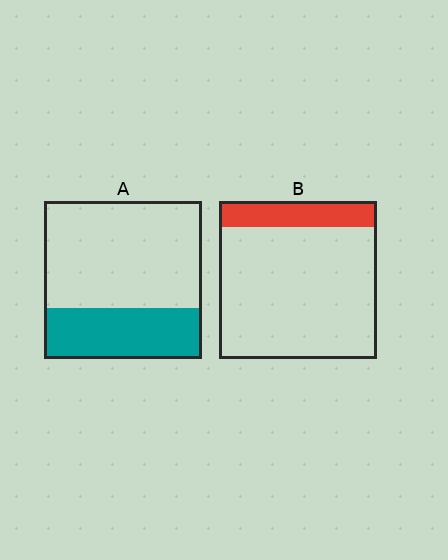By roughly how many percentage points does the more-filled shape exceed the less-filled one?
By roughly 15 percentage points (A over B).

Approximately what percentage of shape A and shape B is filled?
A is approximately 30% and B is approximately 15%.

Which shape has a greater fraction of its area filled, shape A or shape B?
Shape A.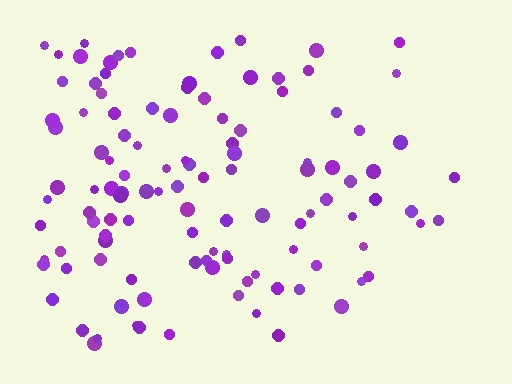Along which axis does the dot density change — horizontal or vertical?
Horizontal.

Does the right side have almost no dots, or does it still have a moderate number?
Still a moderate number, just noticeably fewer than the left.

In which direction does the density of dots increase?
From right to left, with the left side densest.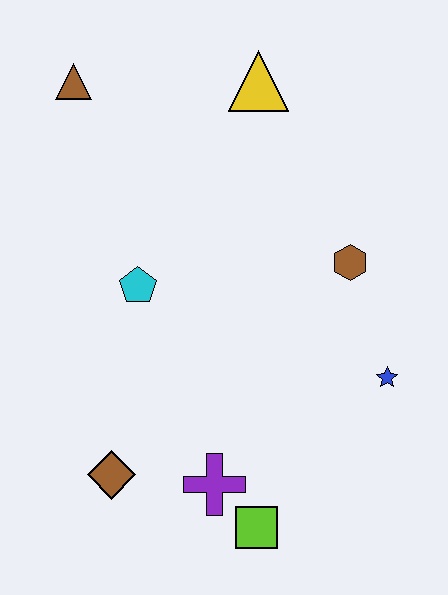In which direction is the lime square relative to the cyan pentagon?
The lime square is below the cyan pentagon.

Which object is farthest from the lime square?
The brown triangle is farthest from the lime square.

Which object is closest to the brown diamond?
The purple cross is closest to the brown diamond.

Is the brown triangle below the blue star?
No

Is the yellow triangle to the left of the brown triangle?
No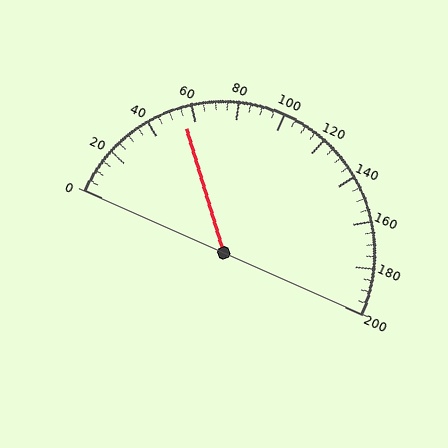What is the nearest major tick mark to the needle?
The nearest major tick mark is 60.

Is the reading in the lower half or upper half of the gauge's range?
The reading is in the lower half of the range (0 to 200).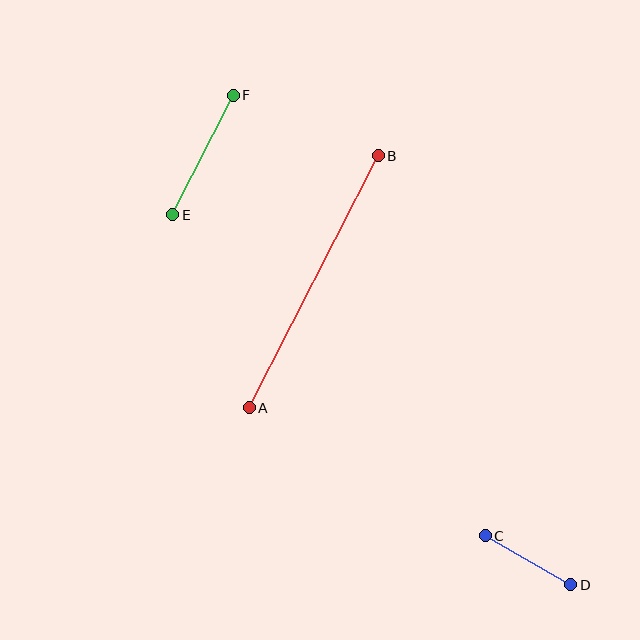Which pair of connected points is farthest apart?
Points A and B are farthest apart.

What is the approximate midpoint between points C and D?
The midpoint is at approximately (528, 560) pixels.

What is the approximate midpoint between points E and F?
The midpoint is at approximately (203, 155) pixels.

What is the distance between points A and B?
The distance is approximately 283 pixels.